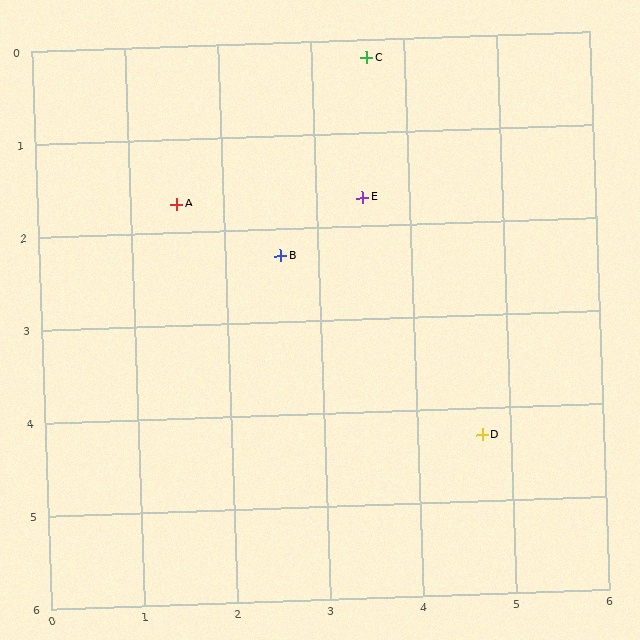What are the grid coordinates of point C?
Point C is at approximately (3.6, 0.2).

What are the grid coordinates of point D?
Point D is at approximately (4.7, 4.3).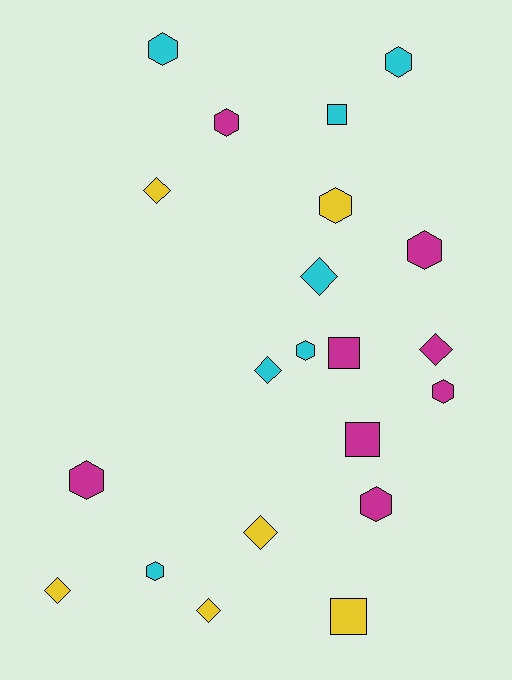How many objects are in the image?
There are 21 objects.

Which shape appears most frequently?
Hexagon, with 10 objects.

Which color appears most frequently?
Magenta, with 8 objects.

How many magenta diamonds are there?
There is 1 magenta diamond.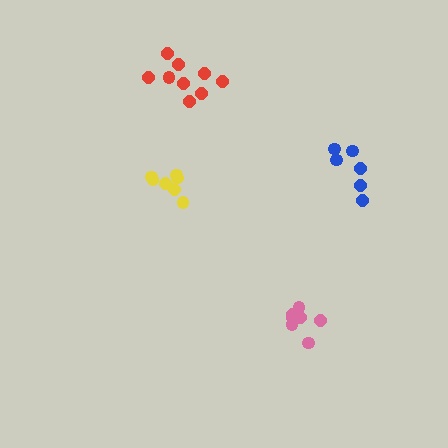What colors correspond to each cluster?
The clusters are colored: yellow, blue, pink, red.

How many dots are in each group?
Group 1: 7 dots, Group 2: 6 dots, Group 3: 8 dots, Group 4: 9 dots (30 total).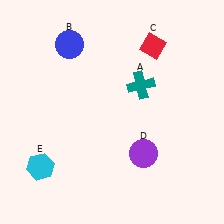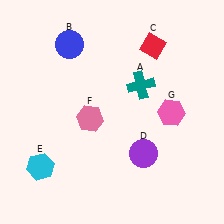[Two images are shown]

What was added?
A pink hexagon (F), a pink hexagon (G) were added in Image 2.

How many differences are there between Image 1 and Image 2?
There are 2 differences between the two images.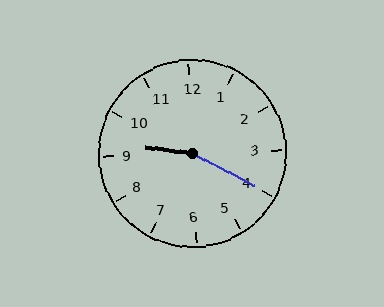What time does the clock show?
9:20.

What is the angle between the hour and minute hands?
Approximately 160 degrees.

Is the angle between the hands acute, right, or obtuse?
It is obtuse.